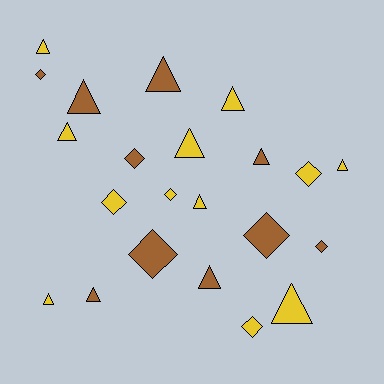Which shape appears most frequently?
Triangle, with 13 objects.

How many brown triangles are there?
There are 5 brown triangles.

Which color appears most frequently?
Yellow, with 12 objects.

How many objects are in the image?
There are 22 objects.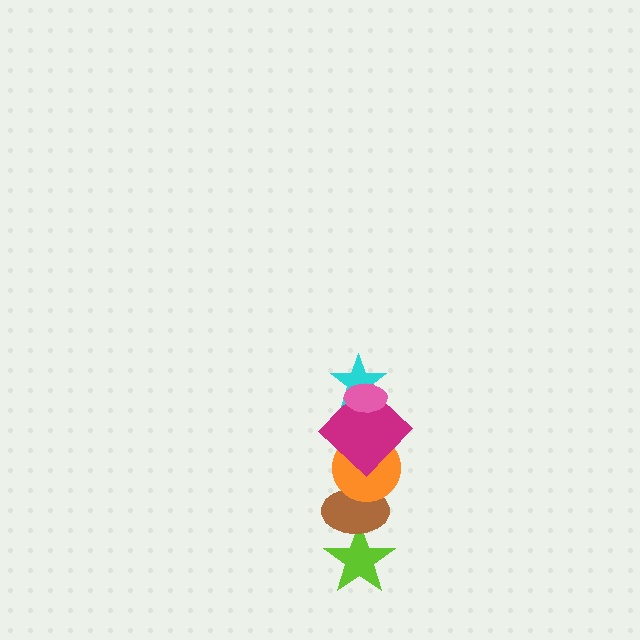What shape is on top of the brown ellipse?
The orange circle is on top of the brown ellipse.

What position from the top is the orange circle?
The orange circle is 4th from the top.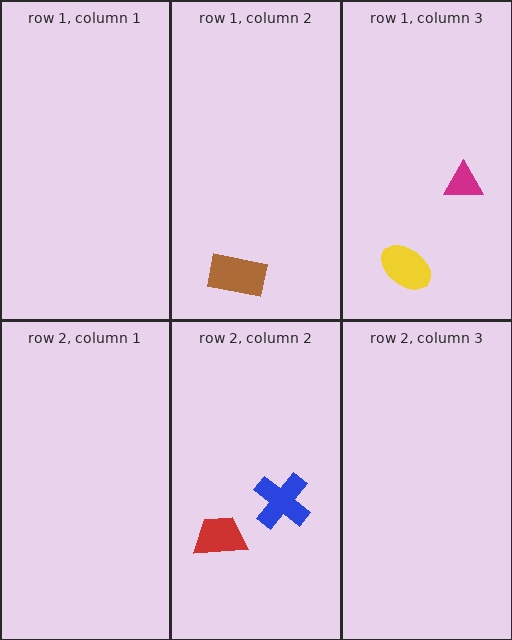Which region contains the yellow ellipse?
The row 1, column 3 region.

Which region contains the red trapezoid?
The row 2, column 2 region.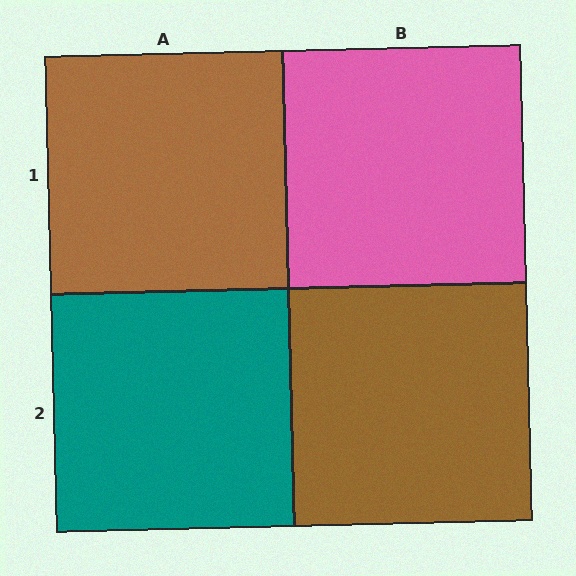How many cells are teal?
1 cell is teal.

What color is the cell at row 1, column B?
Pink.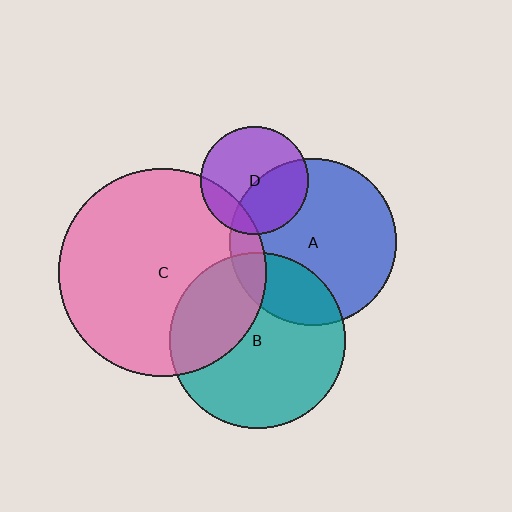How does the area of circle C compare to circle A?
Approximately 1.5 times.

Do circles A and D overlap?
Yes.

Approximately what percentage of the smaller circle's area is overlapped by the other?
Approximately 40%.